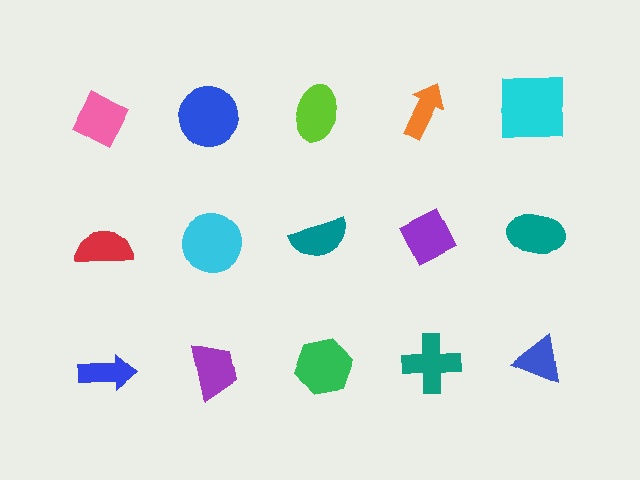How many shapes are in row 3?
5 shapes.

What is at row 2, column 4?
A purple diamond.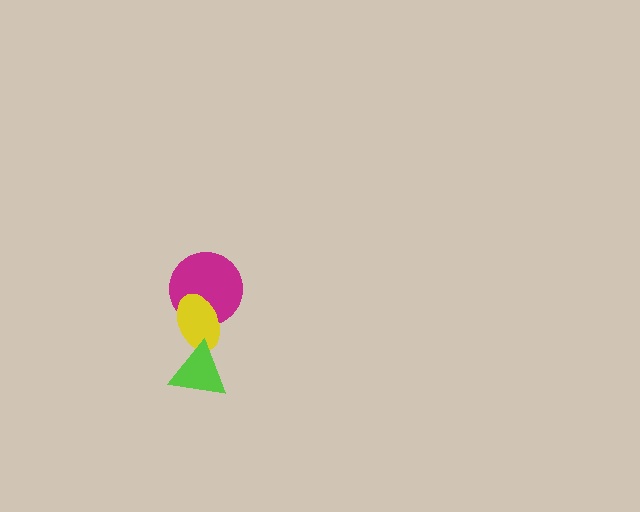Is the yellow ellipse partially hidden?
Yes, it is partially covered by another shape.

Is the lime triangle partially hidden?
No, no other shape covers it.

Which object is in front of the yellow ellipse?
The lime triangle is in front of the yellow ellipse.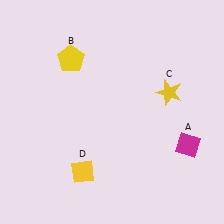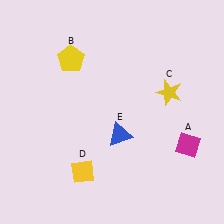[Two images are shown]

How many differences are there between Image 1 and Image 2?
There is 1 difference between the two images.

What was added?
A blue triangle (E) was added in Image 2.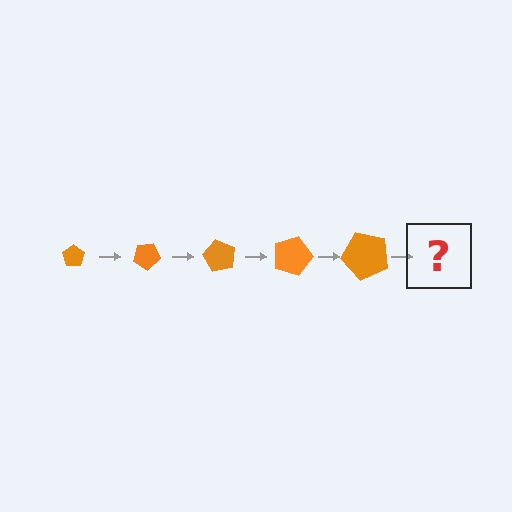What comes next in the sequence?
The next element should be a pentagon, larger than the previous one and rotated 150 degrees from the start.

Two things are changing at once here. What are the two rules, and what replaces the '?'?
The two rules are that the pentagon grows larger each step and it rotates 30 degrees each step. The '?' should be a pentagon, larger than the previous one and rotated 150 degrees from the start.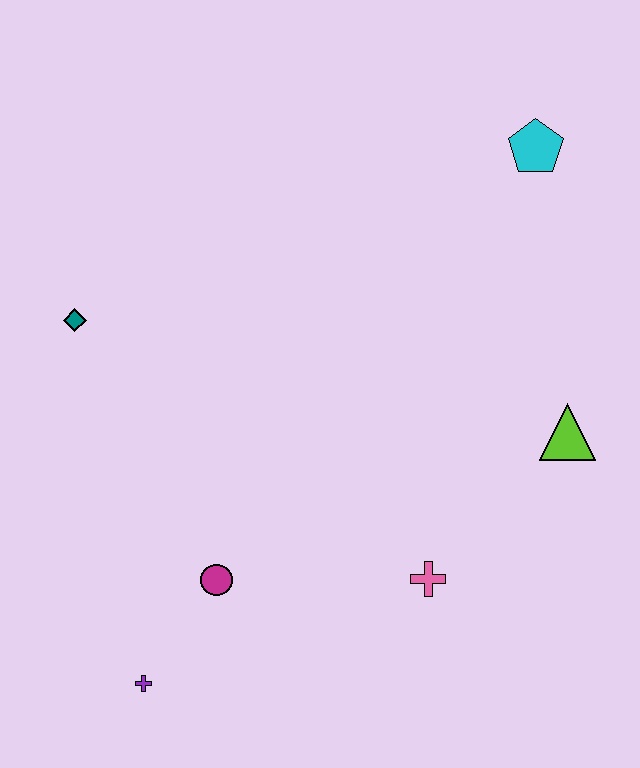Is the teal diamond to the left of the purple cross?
Yes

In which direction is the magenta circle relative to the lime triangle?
The magenta circle is to the left of the lime triangle.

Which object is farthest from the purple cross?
The cyan pentagon is farthest from the purple cross.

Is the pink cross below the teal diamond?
Yes